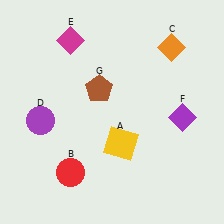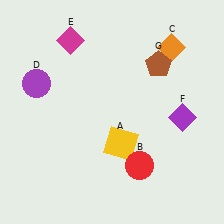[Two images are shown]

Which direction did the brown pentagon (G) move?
The brown pentagon (G) moved right.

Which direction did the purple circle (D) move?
The purple circle (D) moved up.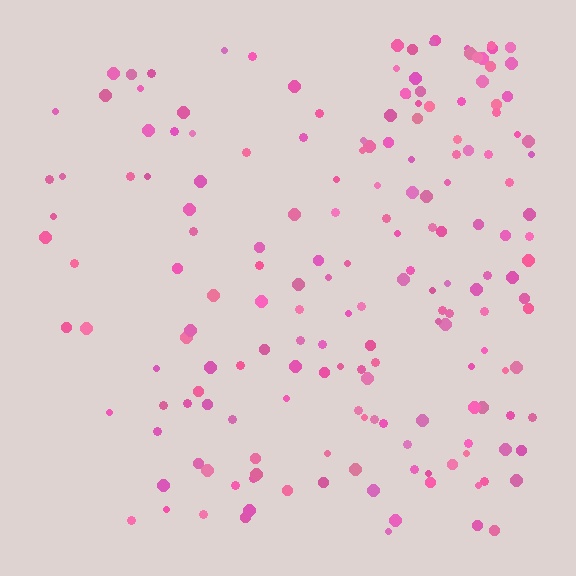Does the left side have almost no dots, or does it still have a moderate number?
Still a moderate number, just noticeably fewer than the right.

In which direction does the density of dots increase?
From left to right, with the right side densest.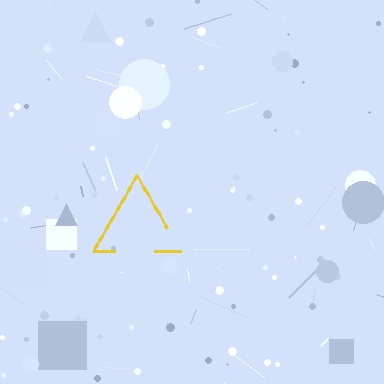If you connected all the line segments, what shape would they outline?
They would outline a triangle.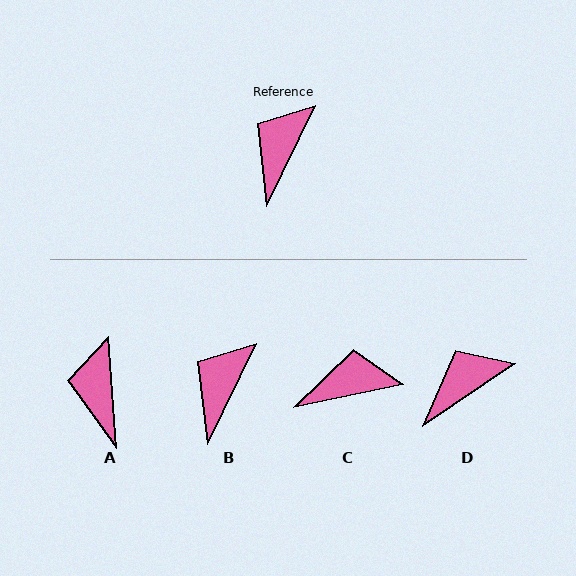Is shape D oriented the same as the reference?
No, it is off by about 30 degrees.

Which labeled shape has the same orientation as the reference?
B.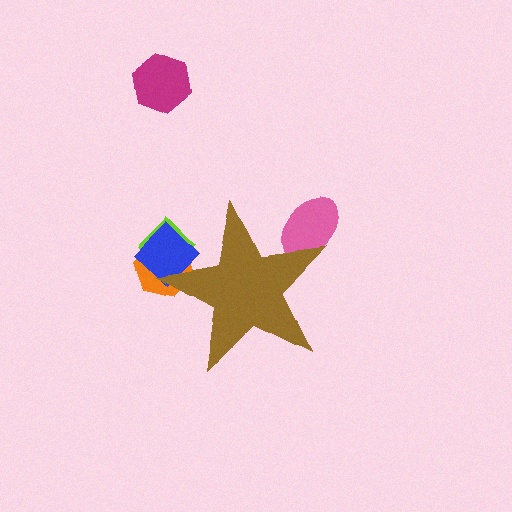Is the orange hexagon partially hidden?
Yes, the orange hexagon is partially hidden behind the brown star.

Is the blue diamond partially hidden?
Yes, the blue diamond is partially hidden behind the brown star.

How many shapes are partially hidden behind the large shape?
4 shapes are partially hidden.